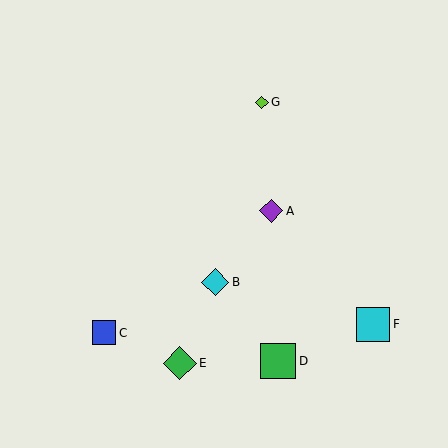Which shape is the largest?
The green square (labeled D) is the largest.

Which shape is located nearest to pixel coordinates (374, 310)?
The cyan square (labeled F) at (373, 324) is nearest to that location.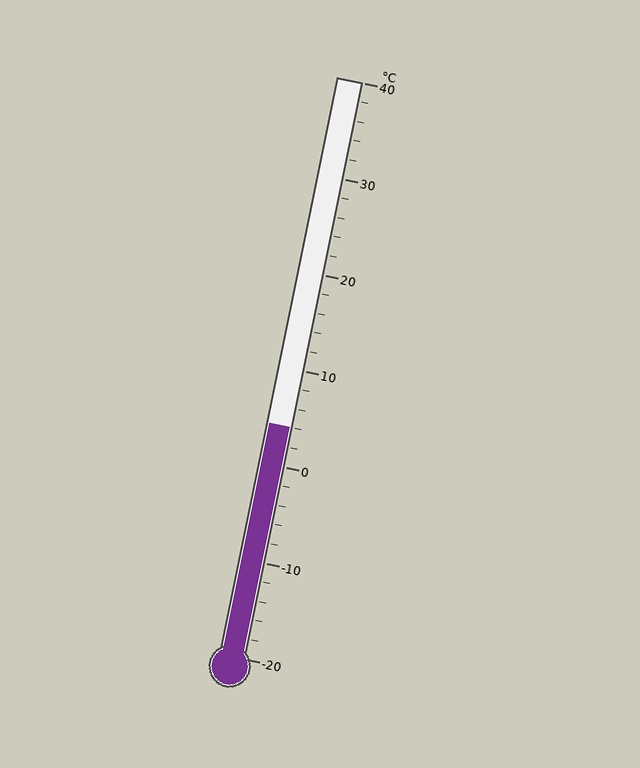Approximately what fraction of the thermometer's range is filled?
The thermometer is filled to approximately 40% of its range.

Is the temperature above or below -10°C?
The temperature is above -10°C.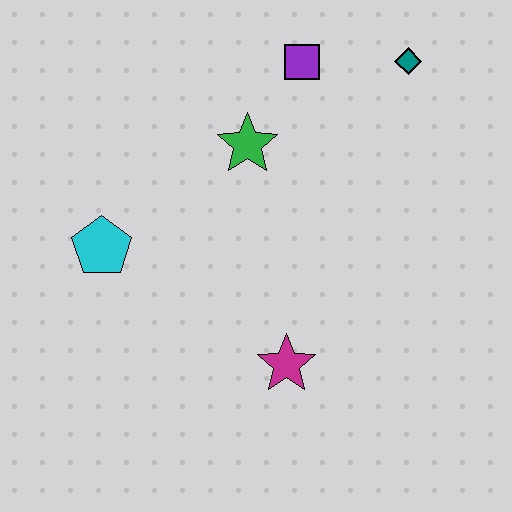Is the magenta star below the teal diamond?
Yes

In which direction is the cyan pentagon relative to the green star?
The cyan pentagon is to the left of the green star.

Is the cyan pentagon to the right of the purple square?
No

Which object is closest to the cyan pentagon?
The green star is closest to the cyan pentagon.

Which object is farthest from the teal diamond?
The cyan pentagon is farthest from the teal diamond.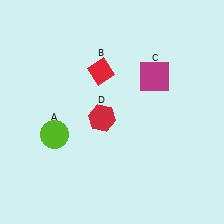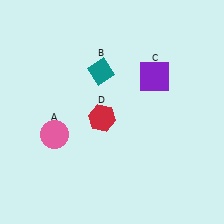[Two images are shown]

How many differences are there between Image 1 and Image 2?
There are 3 differences between the two images.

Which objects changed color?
A changed from lime to pink. B changed from red to teal. C changed from magenta to purple.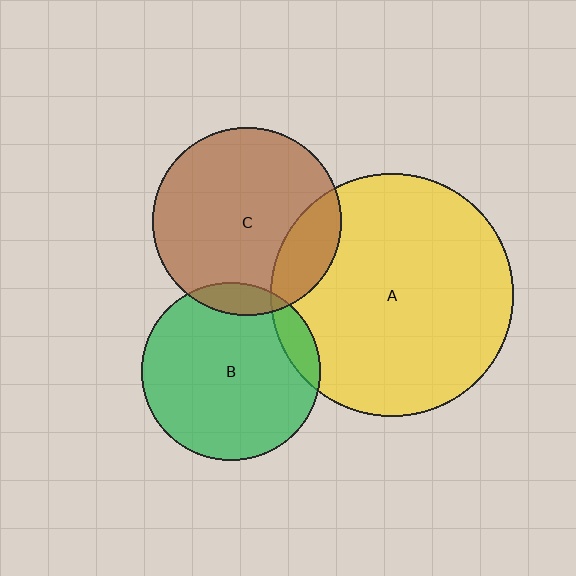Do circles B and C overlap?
Yes.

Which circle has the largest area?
Circle A (yellow).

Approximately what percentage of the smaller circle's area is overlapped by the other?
Approximately 10%.